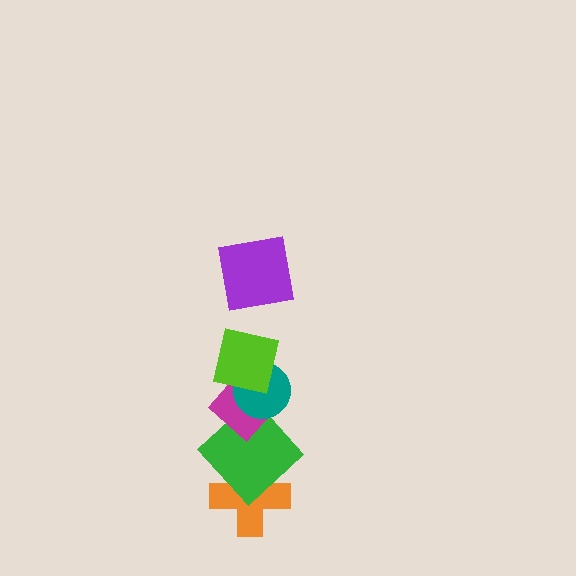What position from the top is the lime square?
The lime square is 2nd from the top.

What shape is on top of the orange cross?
The green diamond is on top of the orange cross.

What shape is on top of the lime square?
The purple square is on top of the lime square.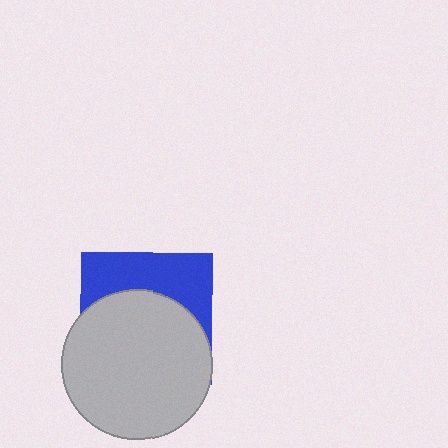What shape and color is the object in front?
The object in front is a light gray circle.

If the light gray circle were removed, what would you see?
You would see the complete blue square.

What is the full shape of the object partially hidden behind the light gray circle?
The partially hidden object is a blue square.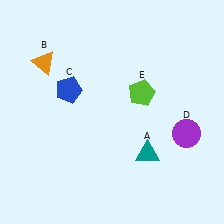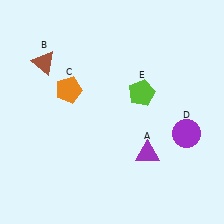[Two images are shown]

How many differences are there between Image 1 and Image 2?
There are 3 differences between the two images.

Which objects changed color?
A changed from teal to purple. B changed from orange to brown. C changed from blue to orange.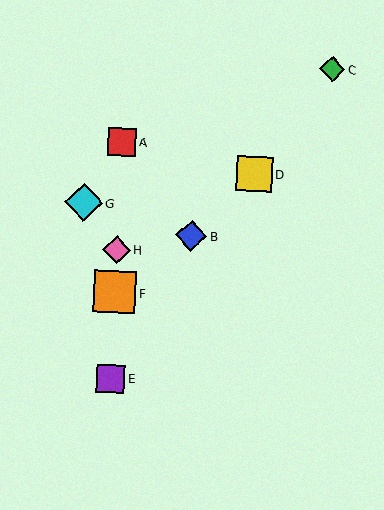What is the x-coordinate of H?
Object H is at x≈117.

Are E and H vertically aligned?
Yes, both are at x≈110.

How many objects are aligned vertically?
4 objects (A, E, F, H) are aligned vertically.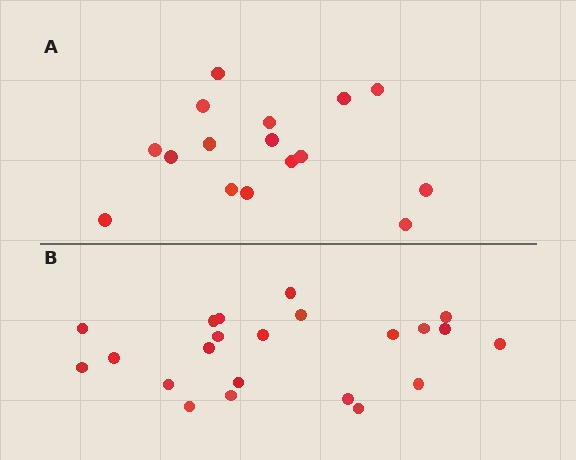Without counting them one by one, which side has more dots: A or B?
Region B (the bottom region) has more dots.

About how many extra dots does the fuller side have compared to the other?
Region B has about 6 more dots than region A.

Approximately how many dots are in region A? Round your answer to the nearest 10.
About 20 dots. (The exact count is 16, which rounds to 20.)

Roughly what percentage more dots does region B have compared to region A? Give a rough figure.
About 40% more.